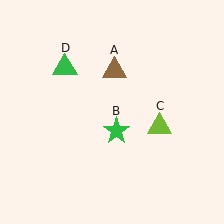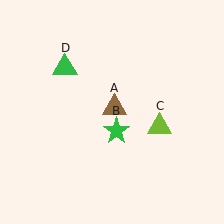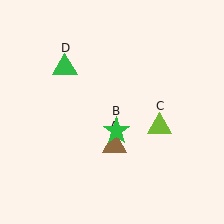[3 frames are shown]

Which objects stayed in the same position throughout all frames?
Green star (object B) and lime triangle (object C) and green triangle (object D) remained stationary.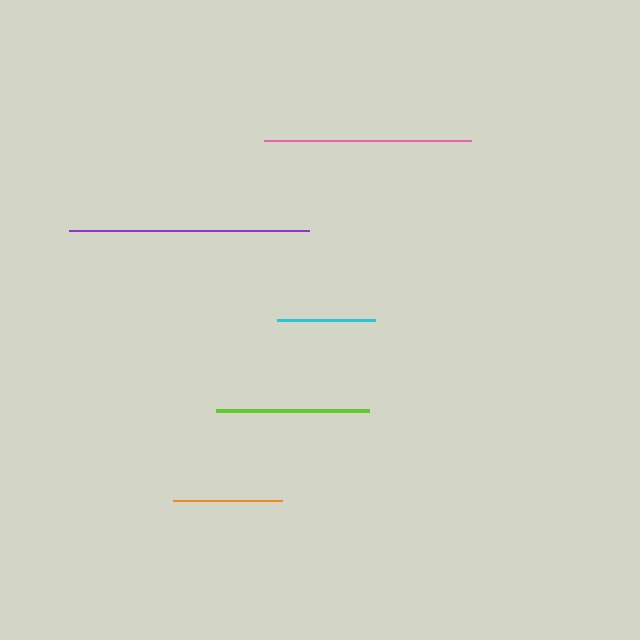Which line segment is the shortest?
The cyan line is the shortest at approximately 98 pixels.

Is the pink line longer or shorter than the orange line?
The pink line is longer than the orange line.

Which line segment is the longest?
The purple line is the longest at approximately 240 pixels.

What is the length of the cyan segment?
The cyan segment is approximately 98 pixels long.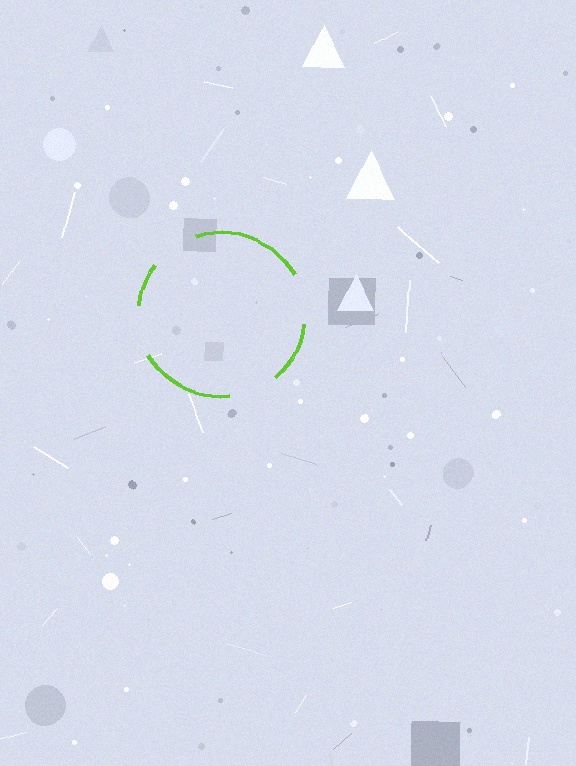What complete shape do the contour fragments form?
The contour fragments form a circle.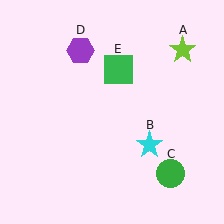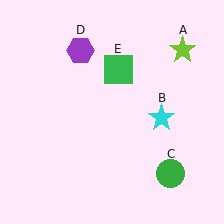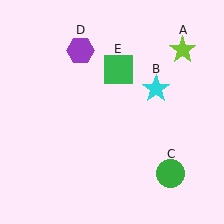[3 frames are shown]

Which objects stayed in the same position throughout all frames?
Lime star (object A) and green circle (object C) and purple hexagon (object D) and green square (object E) remained stationary.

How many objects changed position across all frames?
1 object changed position: cyan star (object B).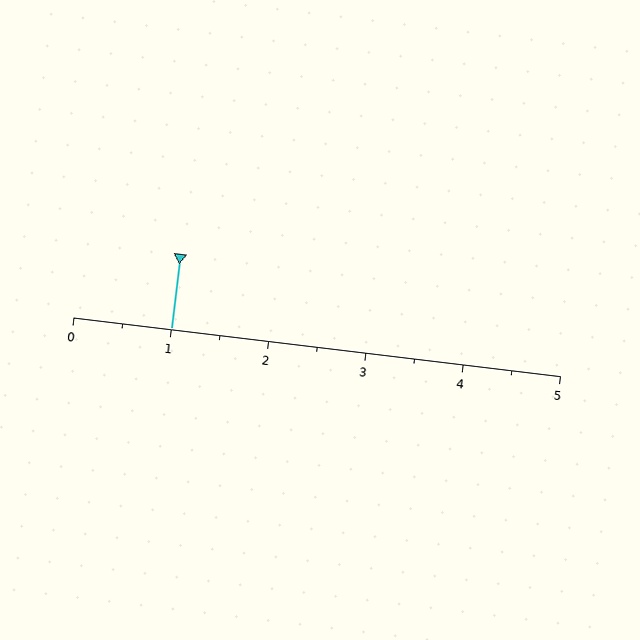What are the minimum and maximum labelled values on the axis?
The axis runs from 0 to 5.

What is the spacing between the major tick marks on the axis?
The major ticks are spaced 1 apart.